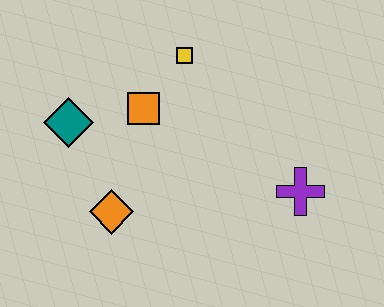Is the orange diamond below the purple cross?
Yes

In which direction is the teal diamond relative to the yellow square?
The teal diamond is to the left of the yellow square.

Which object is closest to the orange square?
The yellow square is closest to the orange square.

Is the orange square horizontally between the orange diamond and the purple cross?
Yes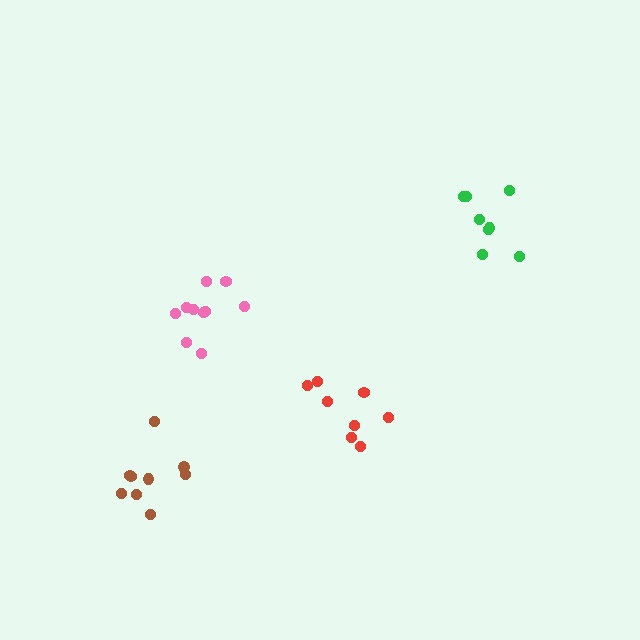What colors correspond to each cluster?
The clusters are colored: red, green, brown, pink.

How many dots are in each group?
Group 1: 8 dots, Group 2: 8 dots, Group 3: 9 dots, Group 4: 10 dots (35 total).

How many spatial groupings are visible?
There are 4 spatial groupings.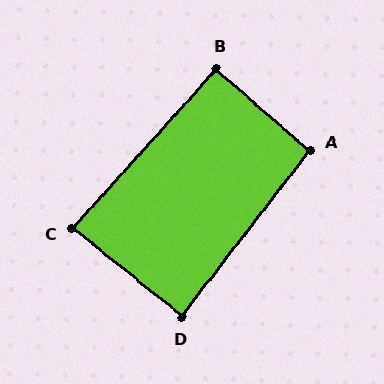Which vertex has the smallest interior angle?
C, at approximately 87 degrees.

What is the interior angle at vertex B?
Approximately 91 degrees (approximately right).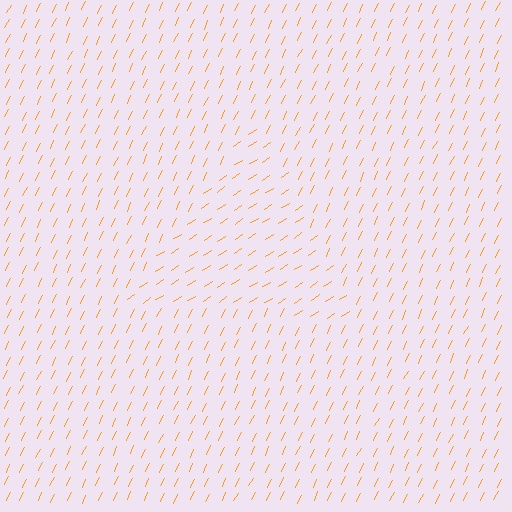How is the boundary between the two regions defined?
The boundary is defined purely by a change in line orientation (approximately 30 degrees difference). All lines are the same color and thickness.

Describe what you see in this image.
The image is filled with small orange line segments. A triangle region in the image has lines oriented differently from the surrounding lines, creating a visible texture boundary.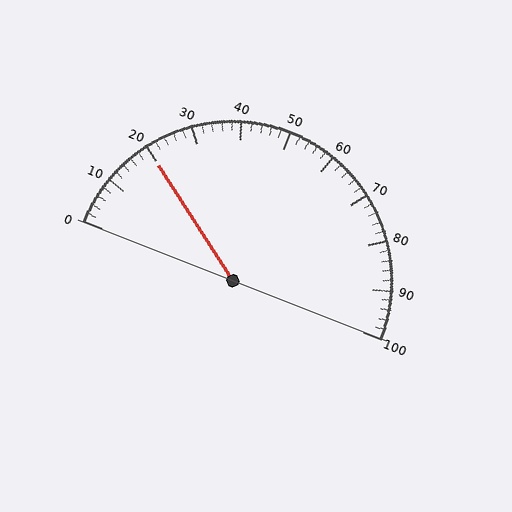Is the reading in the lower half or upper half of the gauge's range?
The reading is in the lower half of the range (0 to 100).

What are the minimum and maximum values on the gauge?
The gauge ranges from 0 to 100.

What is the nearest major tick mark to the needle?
The nearest major tick mark is 20.